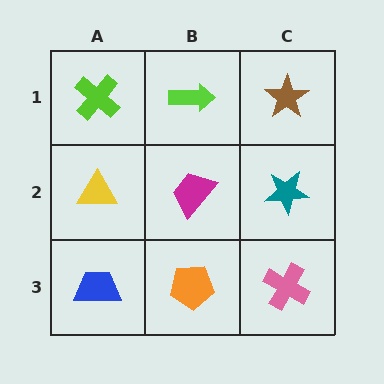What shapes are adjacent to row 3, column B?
A magenta trapezoid (row 2, column B), a blue trapezoid (row 3, column A), a pink cross (row 3, column C).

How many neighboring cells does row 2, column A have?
3.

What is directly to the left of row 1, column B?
A lime cross.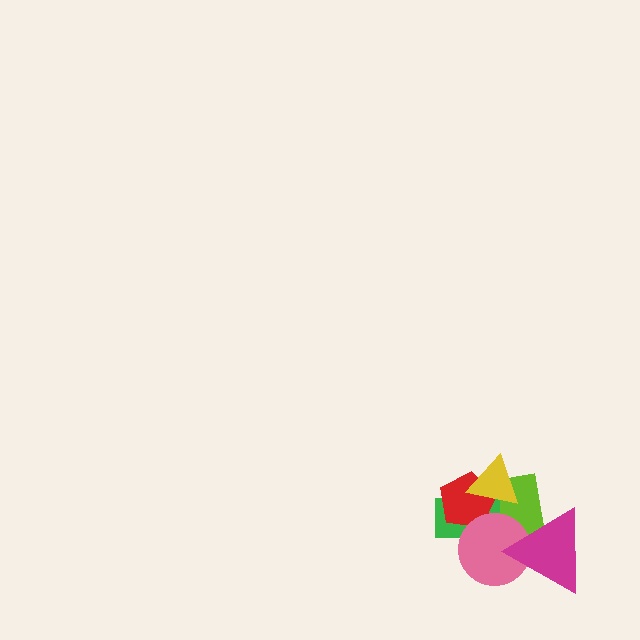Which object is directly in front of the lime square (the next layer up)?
The green rectangle is directly in front of the lime square.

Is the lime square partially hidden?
Yes, it is partially covered by another shape.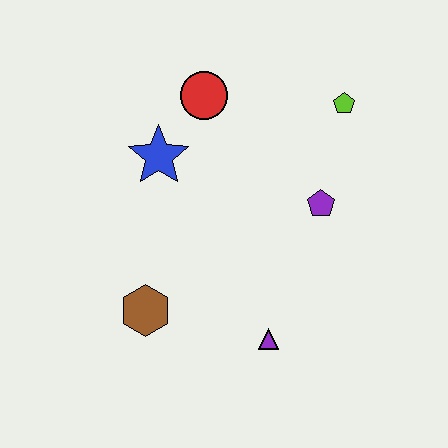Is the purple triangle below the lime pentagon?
Yes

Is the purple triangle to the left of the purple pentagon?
Yes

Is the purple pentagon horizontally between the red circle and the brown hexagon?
No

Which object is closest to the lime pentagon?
The purple pentagon is closest to the lime pentagon.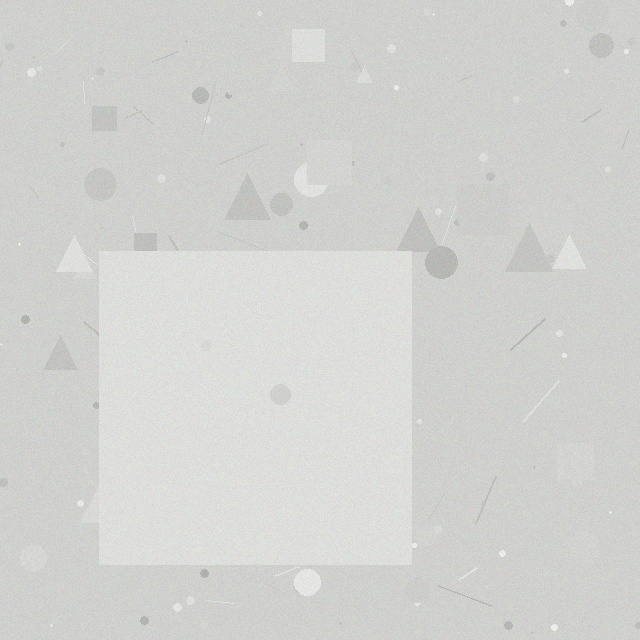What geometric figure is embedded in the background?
A square is embedded in the background.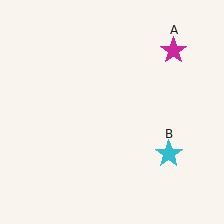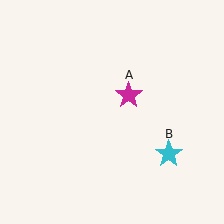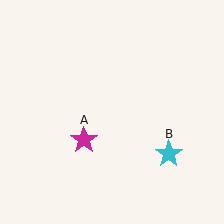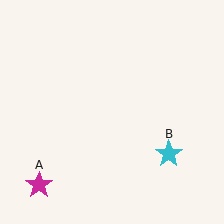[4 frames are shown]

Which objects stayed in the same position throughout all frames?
Cyan star (object B) remained stationary.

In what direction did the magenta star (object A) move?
The magenta star (object A) moved down and to the left.